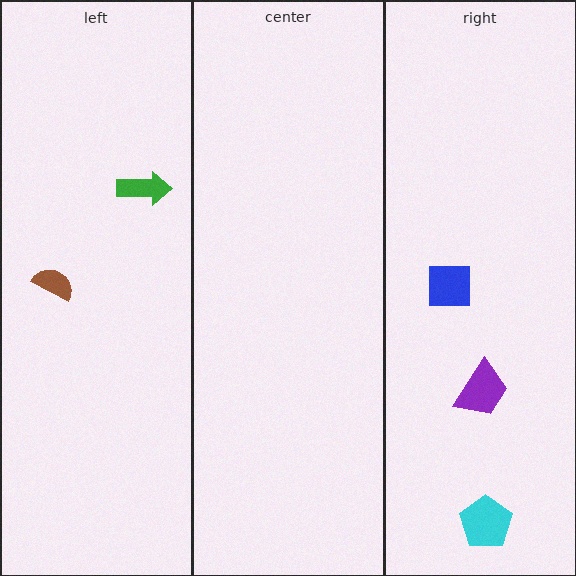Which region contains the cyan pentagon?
The right region.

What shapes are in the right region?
The cyan pentagon, the purple trapezoid, the blue square.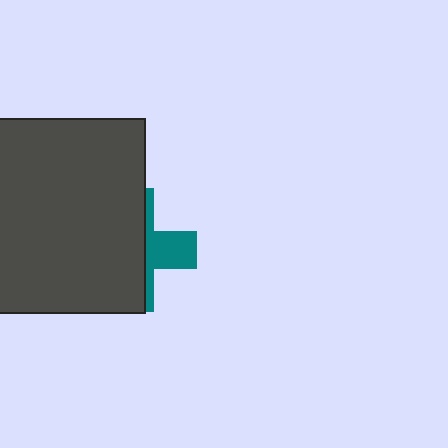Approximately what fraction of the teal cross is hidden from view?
Roughly 67% of the teal cross is hidden behind the dark gray square.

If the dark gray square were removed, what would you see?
You would see the complete teal cross.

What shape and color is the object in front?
The object in front is a dark gray square.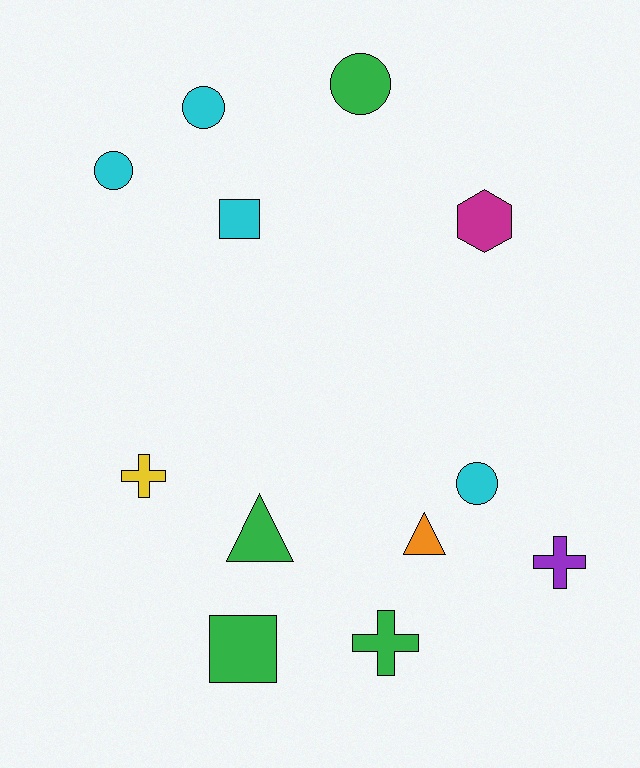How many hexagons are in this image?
There is 1 hexagon.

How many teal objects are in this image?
There are no teal objects.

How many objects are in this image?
There are 12 objects.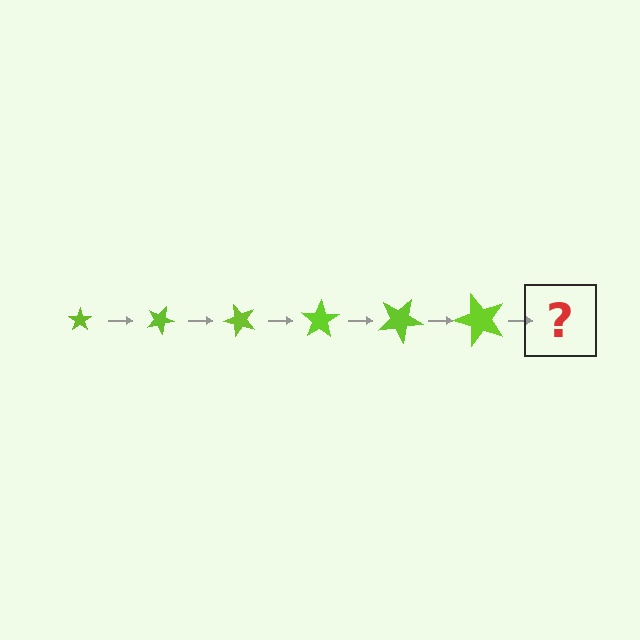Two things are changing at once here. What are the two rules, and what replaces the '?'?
The two rules are that the star grows larger each step and it rotates 25 degrees each step. The '?' should be a star, larger than the previous one and rotated 150 degrees from the start.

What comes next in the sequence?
The next element should be a star, larger than the previous one and rotated 150 degrees from the start.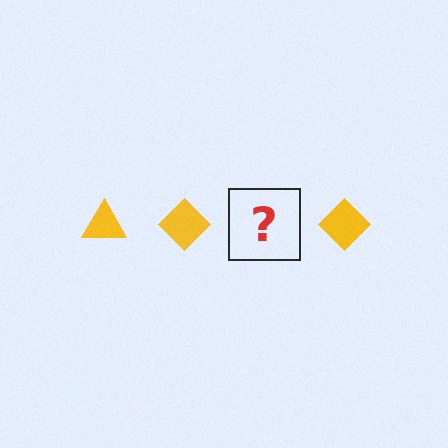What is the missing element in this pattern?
The missing element is a yellow triangle.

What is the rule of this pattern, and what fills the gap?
The rule is that the pattern cycles through triangle, diamond shapes in yellow. The gap should be filled with a yellow triangle.